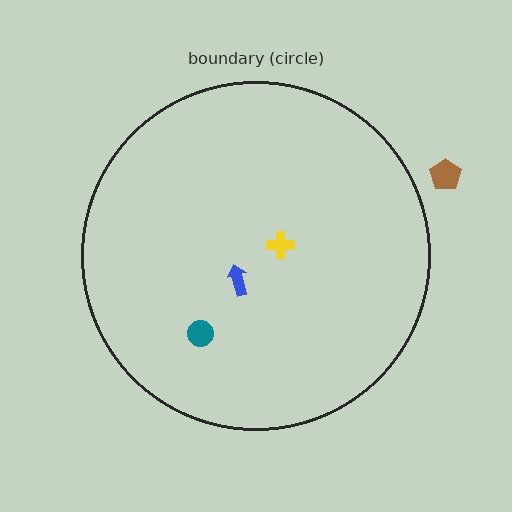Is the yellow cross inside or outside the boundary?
Inside.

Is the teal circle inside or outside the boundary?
Inside.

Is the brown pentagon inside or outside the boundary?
Outside.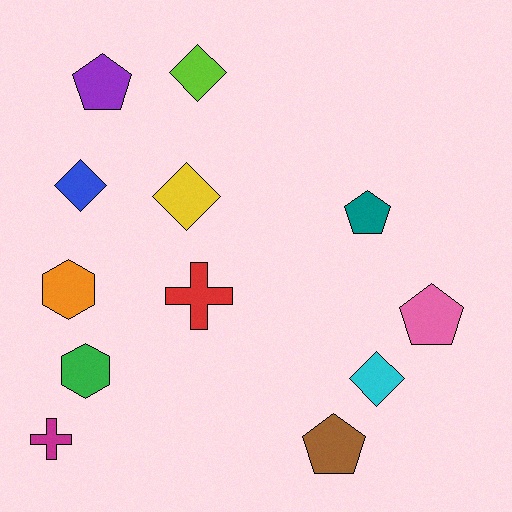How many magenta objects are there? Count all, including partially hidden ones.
There is 1 magenta object.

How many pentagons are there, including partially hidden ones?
There are 4 pentagons.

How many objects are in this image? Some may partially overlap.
There are 12 objects.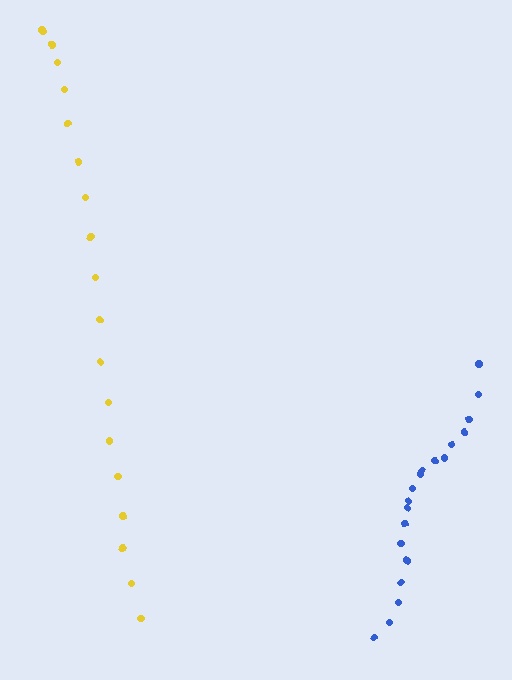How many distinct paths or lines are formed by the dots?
There are 2 distinct paths.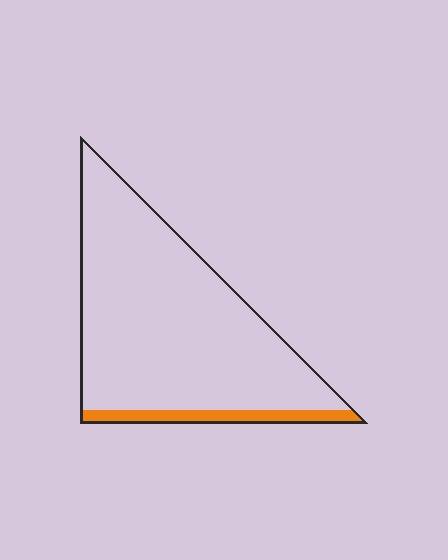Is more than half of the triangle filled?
No.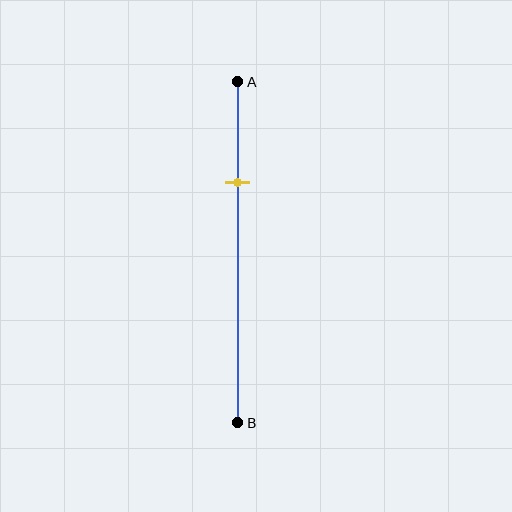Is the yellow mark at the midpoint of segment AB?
No, the mark is at about 30% from A, not at the 50% midpoint.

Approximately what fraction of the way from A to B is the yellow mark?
The yellow mark is approximately 30% of the way from A to B.